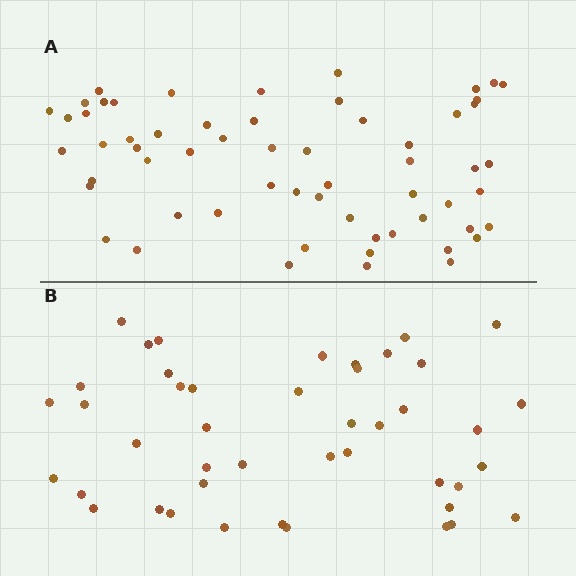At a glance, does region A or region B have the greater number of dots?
Region A (the top region) has more dots.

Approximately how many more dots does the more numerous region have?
Region A has approximately 15 more dots than region B.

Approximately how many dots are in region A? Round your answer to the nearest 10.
About 60 dots.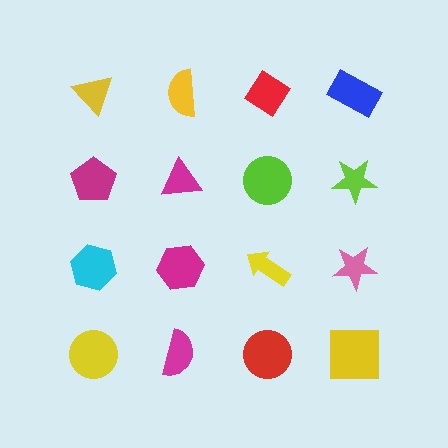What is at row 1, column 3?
A red diamond.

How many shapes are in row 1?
4 shapes.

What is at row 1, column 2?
A yellow semicircle.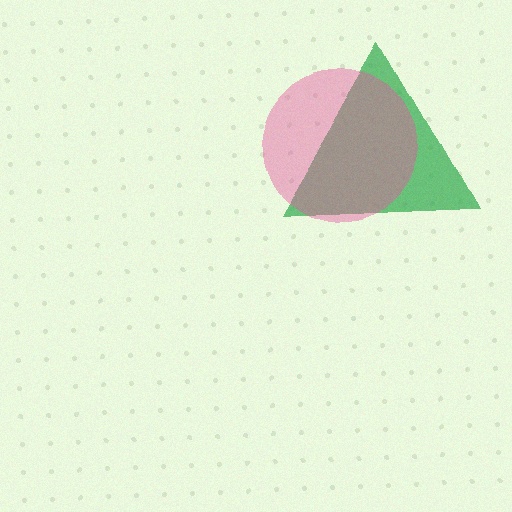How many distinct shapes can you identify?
There are 2 distinct shapes: a green triangle, a pink circle.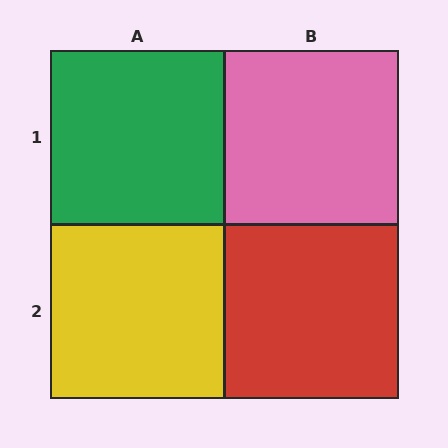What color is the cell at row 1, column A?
Green.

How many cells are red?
1 cell is red.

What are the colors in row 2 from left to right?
Yellow, red.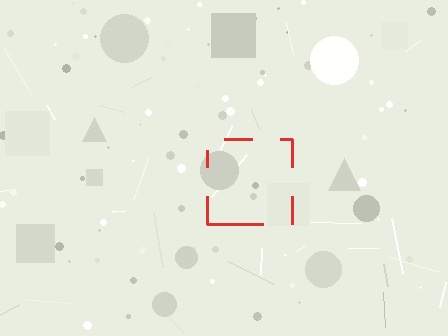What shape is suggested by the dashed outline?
The dashed outline suggests a square.